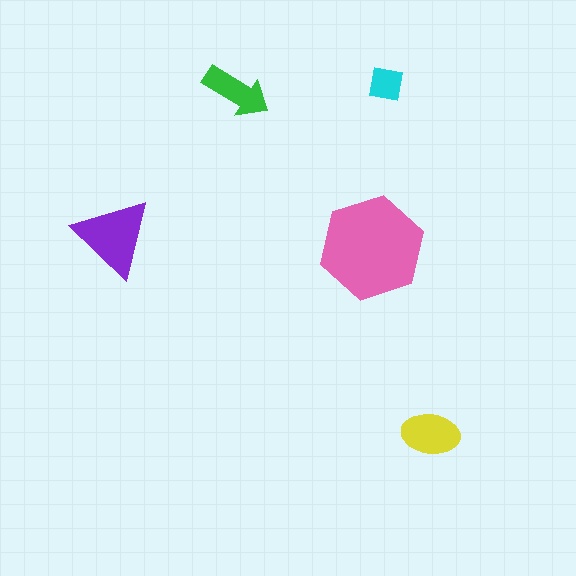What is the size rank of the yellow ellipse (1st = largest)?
3rd.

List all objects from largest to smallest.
The pink hexagon, the purple triangle, the yellow ellipse, the green arrow, the cyan square.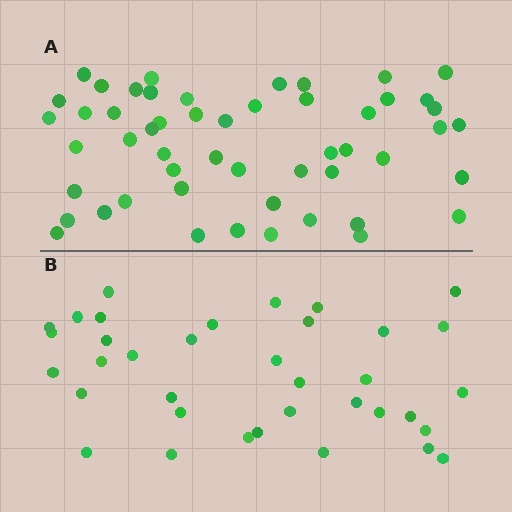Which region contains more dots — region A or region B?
Region A (the top region) has more dots.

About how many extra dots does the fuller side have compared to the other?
Region A has approximately 15 more dots than region B.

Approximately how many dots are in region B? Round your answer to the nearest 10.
About 40 dots. (The exact count is 36, which rounds to 40.)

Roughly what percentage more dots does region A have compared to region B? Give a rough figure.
About 45% more.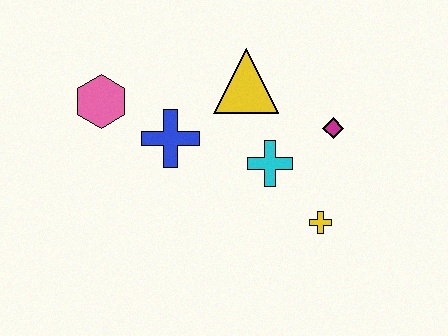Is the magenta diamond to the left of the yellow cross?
No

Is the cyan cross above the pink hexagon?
No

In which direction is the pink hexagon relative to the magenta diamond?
The pink hexagon is to the left of the magenta diamond.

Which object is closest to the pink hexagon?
The blue cross is closest to the pink hexagon.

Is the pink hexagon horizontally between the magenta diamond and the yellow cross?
No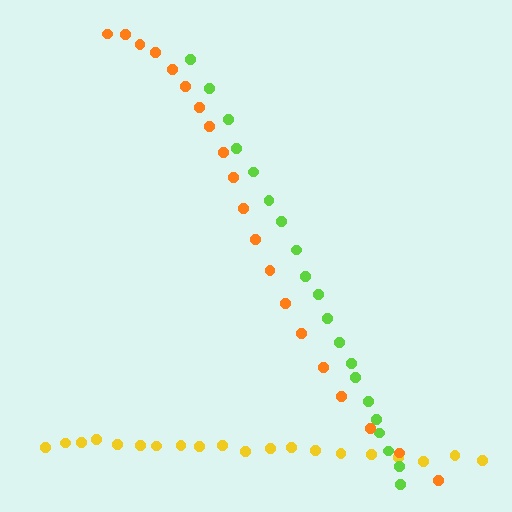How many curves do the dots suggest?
There are 3 distinct paths.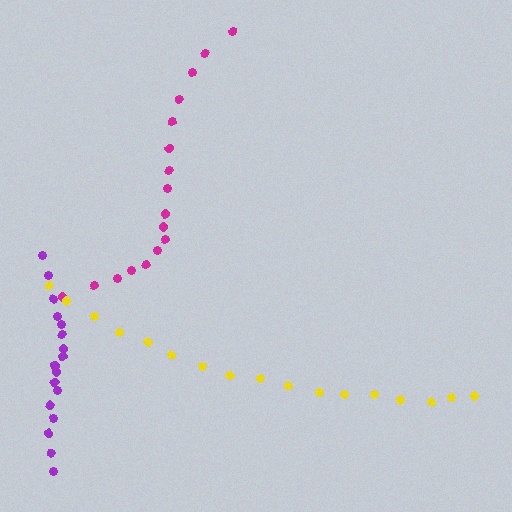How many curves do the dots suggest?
There are 3 distinct paths.